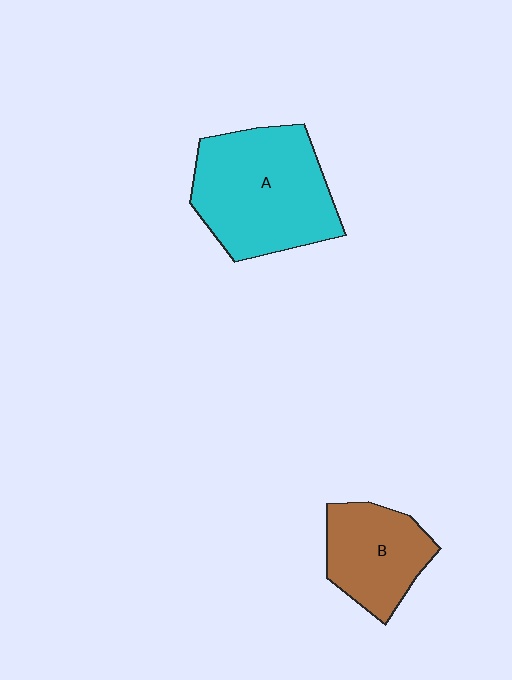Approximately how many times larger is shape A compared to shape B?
Approximately 1.7 times.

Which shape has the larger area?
Shape A (cyan).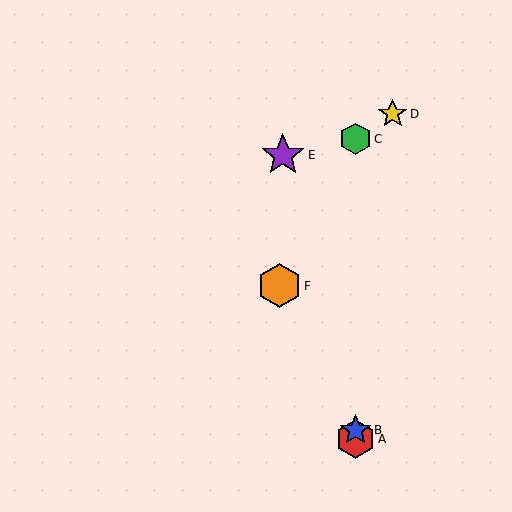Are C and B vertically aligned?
Yes, both are at x≈355.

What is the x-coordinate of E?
Object E is at x≈283.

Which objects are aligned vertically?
Objects A, B, C are aligned vertically.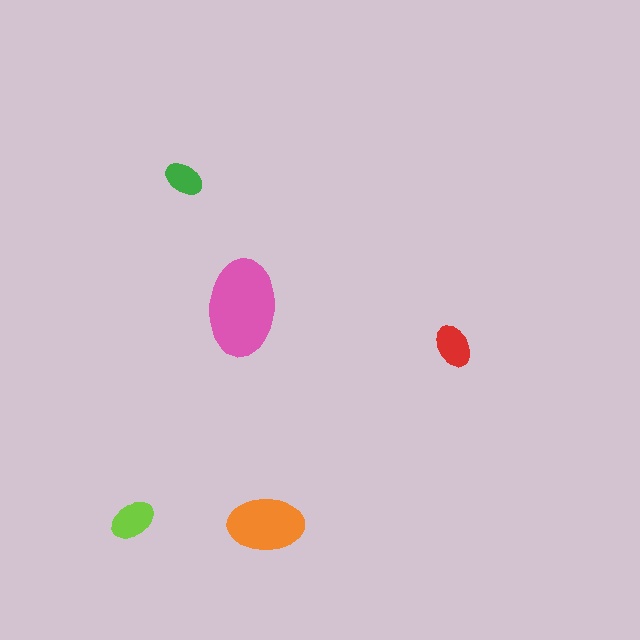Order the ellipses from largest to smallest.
the pink one, the orange one, the lime one, the red one, the green one.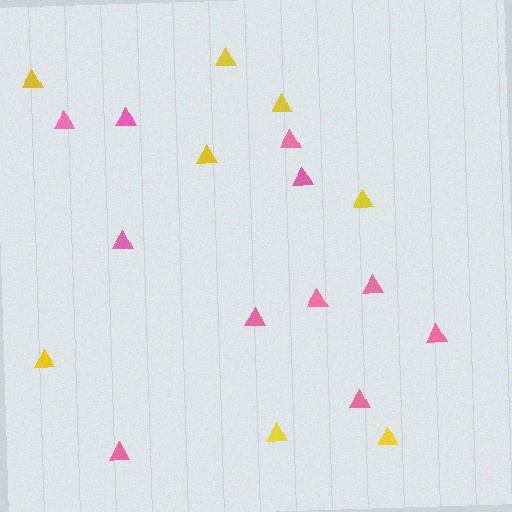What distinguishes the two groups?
There are 2 groups: one group of pink triangles (11) and one group of yellow triangles (8).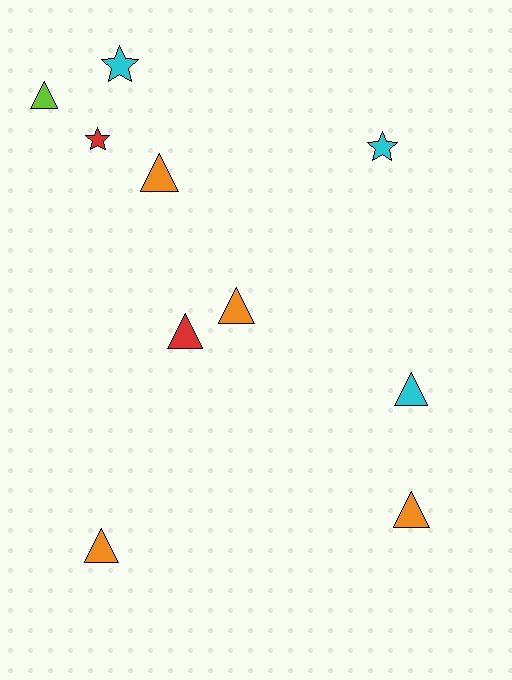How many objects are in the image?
There are 10 objects.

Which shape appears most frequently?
Triangle, with 7 objects.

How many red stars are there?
There is 1 red star.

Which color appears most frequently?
Orange, with 4 objects.